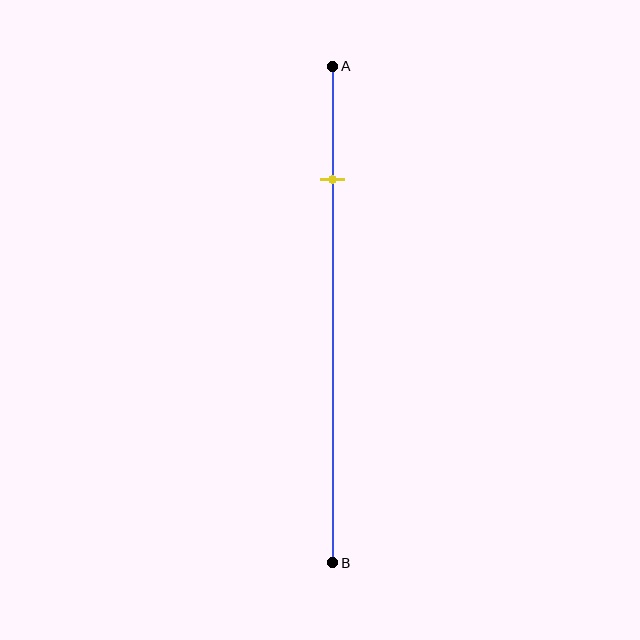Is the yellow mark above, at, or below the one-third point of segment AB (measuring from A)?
The yellow mark is above the one-third point of segment AB.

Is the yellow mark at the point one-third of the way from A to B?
No, the mark is at about 25% from A, not at the 33% one-third point.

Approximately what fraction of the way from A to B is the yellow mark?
The yellow mark is approximately 25% of the way from A to B.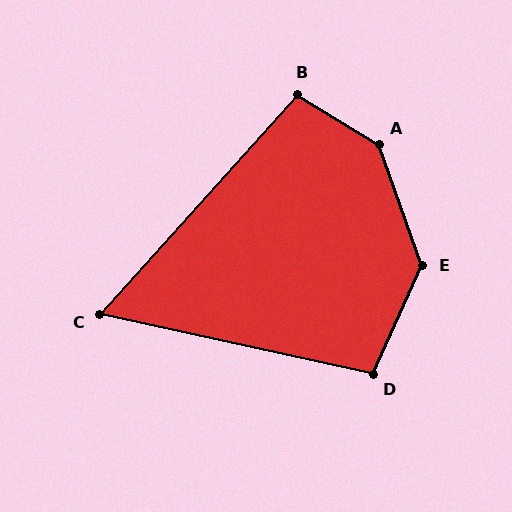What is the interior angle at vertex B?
Approximately 101 degrees (obtuse).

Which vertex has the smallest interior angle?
C, at approximately 61 degrees.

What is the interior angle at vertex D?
Approximately 102 degrees (obtuse).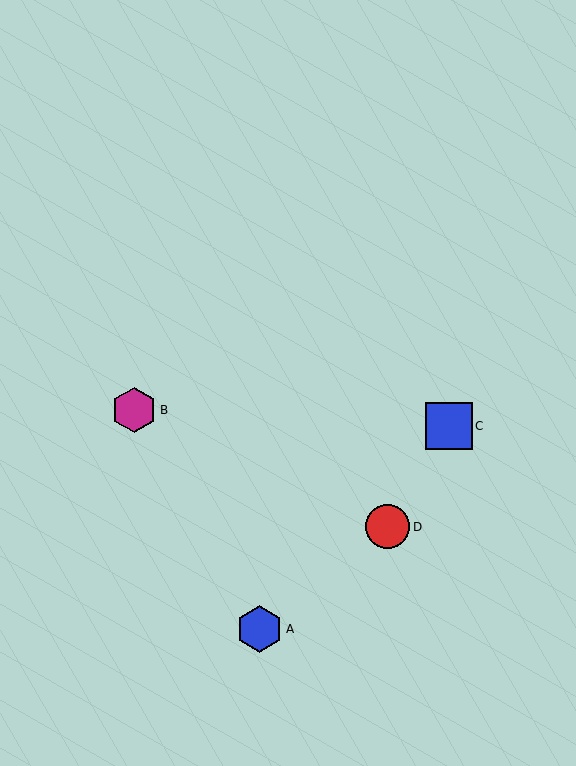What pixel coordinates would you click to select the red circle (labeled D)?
Click at (388, 527) to select the red circle D.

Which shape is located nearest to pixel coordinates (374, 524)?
The red circle (labeled D) at (388, 527) is nearest to that location.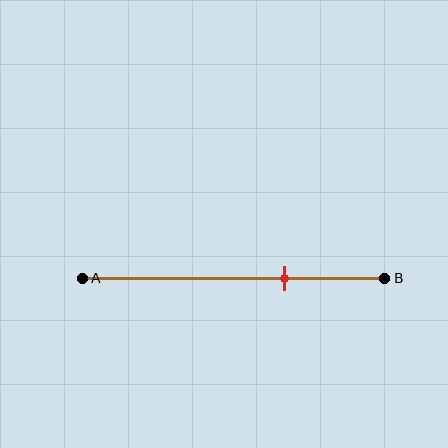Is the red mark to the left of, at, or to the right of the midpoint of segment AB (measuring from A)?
The red mark is to the right of the midpoint of segment AB.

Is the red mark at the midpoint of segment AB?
No, the mark is at about 65% from A, not at the 50% midpoint.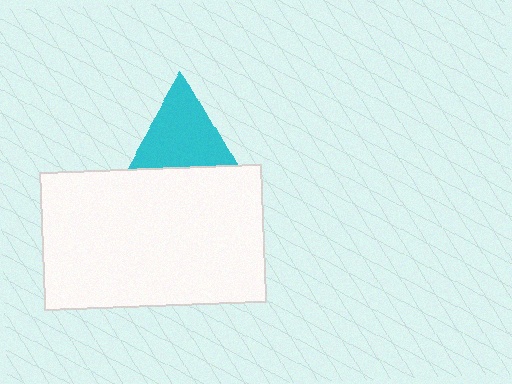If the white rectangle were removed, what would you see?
You would see the complete cyan triangle.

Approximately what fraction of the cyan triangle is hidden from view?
Roughly 32% of the cyan triangle is hidden behind the white rectangle.